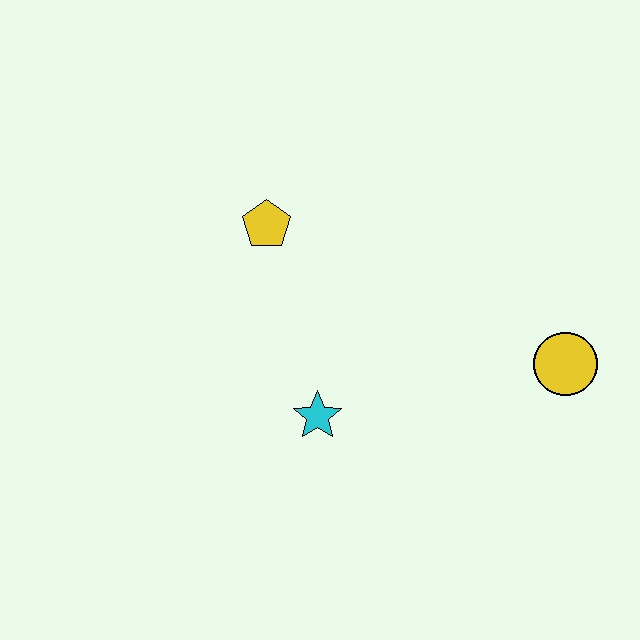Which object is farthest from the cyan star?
The yellow circle is farthest from the cyan star.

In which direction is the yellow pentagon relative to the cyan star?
The yellow pentagon is above the cyan star.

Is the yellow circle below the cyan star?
No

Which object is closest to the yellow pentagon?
The cyan star is closest to the yellow pentagon.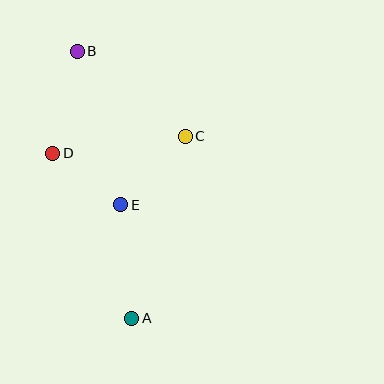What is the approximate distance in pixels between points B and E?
The distance between B and E is approximately 159 pixels.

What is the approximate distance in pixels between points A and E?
The distance between A and E is approximately 114 pixels.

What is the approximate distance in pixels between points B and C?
The distance between B and C is approximately 138 pixels.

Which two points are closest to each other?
Points D and E are closest to each other.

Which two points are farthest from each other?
Points A and B are farthest from each other.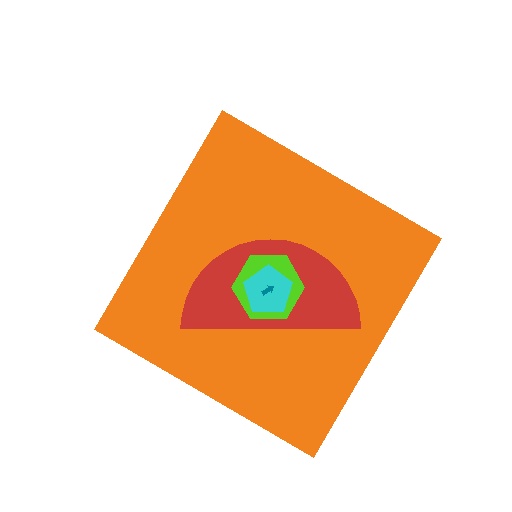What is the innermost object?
The teal arrow.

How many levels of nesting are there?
5.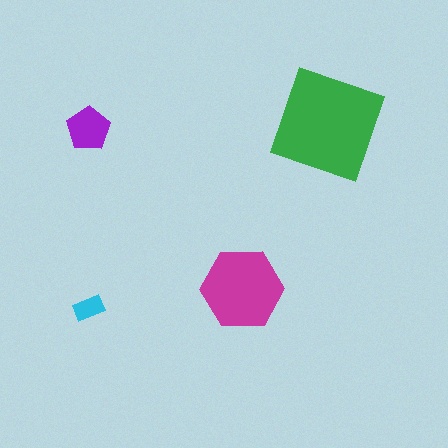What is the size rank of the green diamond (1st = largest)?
1st.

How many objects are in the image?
There are 4 objects in the image.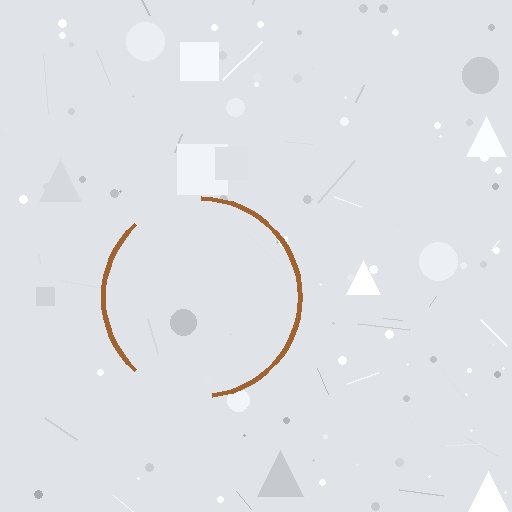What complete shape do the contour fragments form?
The contour fragments form a circle.